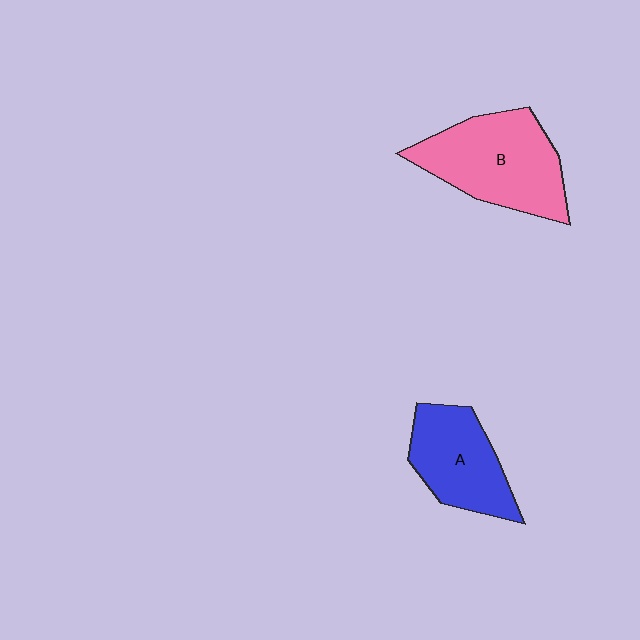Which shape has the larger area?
Shape B (pink).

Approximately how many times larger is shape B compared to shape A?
Approximately 1.4 times.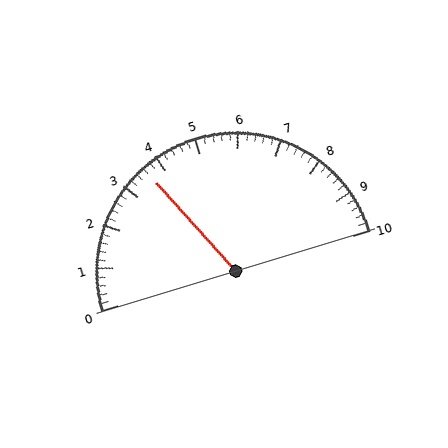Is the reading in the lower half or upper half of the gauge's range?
The reading is in the lower half of the range (0 to 10).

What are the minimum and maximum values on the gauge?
The gauge ranges from 0 to 10.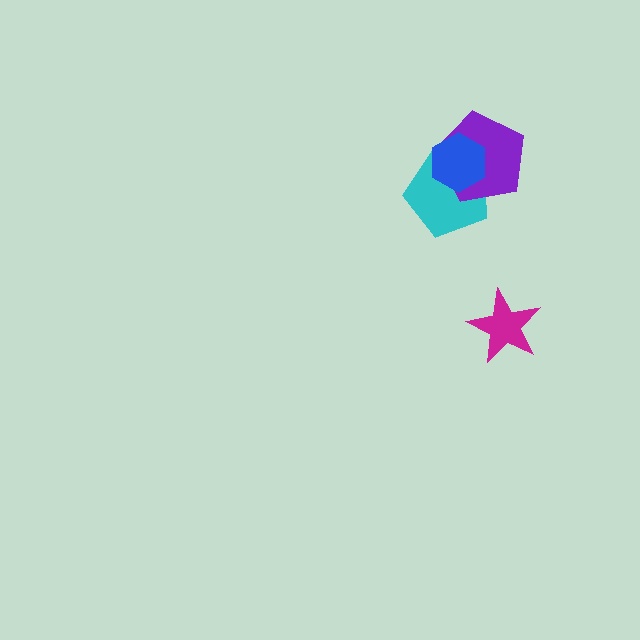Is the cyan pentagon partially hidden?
Yes, it is partially covered by another shape.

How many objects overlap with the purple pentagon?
2 objects overlap with the purple pentagon.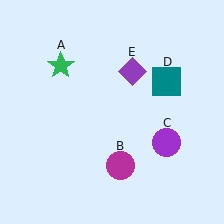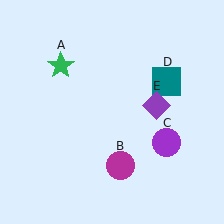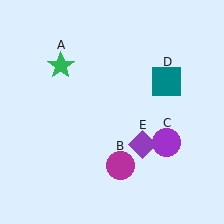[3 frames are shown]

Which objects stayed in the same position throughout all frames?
Green star (object A) and magenta circle (object B) and purple circle (object C) and teal square (object D) remained stationary.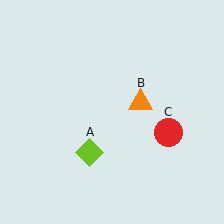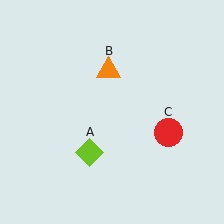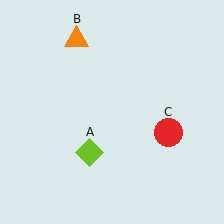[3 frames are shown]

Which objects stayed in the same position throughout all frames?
Lime diamond (object A) and red circle (object C) remained stationary.